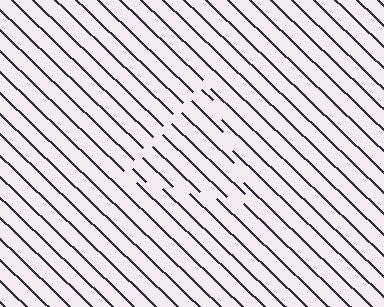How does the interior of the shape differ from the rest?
The interior of the shape contains the same grating, shifted by half a period — the contour is defined by the phase discontinuity where line-ends from the inner and outer gratings abut.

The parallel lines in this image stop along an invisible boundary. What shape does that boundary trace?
An illusory triangle. The interior of the shape contains the same grating, shifted by half a period — the contour is defined by the phase discontinuity where line-ends from the inner and outer gratings abut.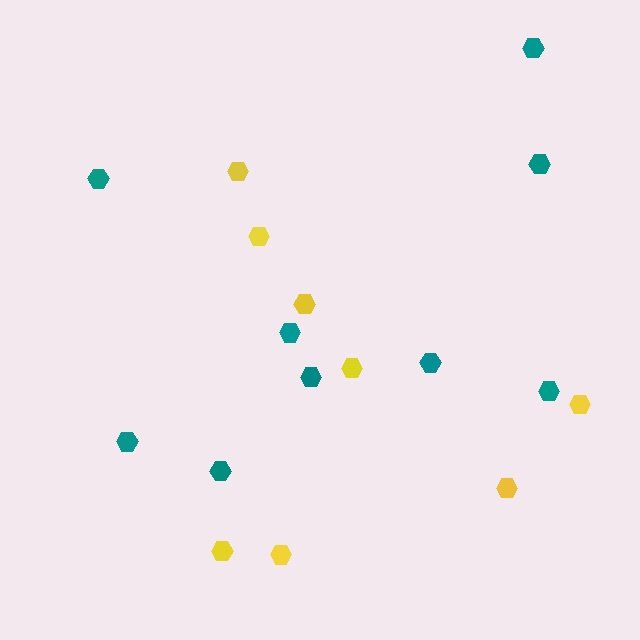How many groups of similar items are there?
There are 2 groups: one group of teal hexagons (9) and one group of yellow hexagons (8).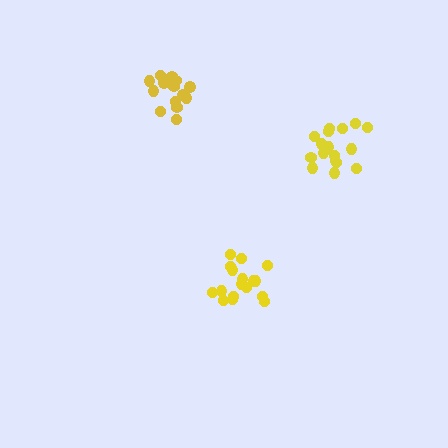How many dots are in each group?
Group 1: 17 dots, Group 2: 17 dots, Group 3: 14 dots (48 total).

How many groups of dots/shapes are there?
There are 3 groups.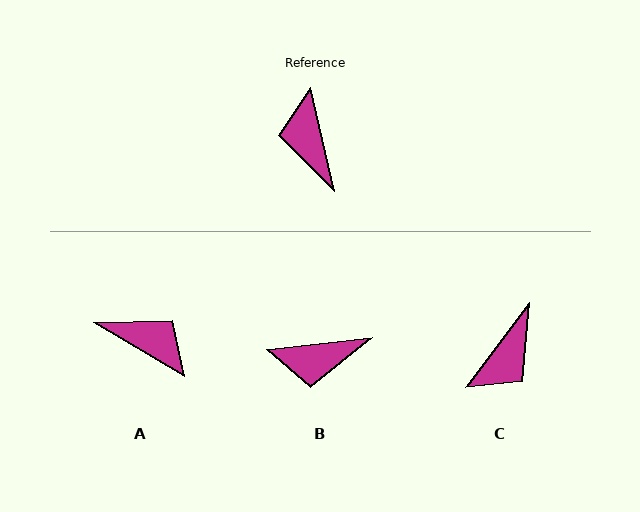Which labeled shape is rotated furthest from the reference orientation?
A, about 134 degrees away.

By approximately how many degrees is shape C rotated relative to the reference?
Approximately 130 degrees counter-clockwise.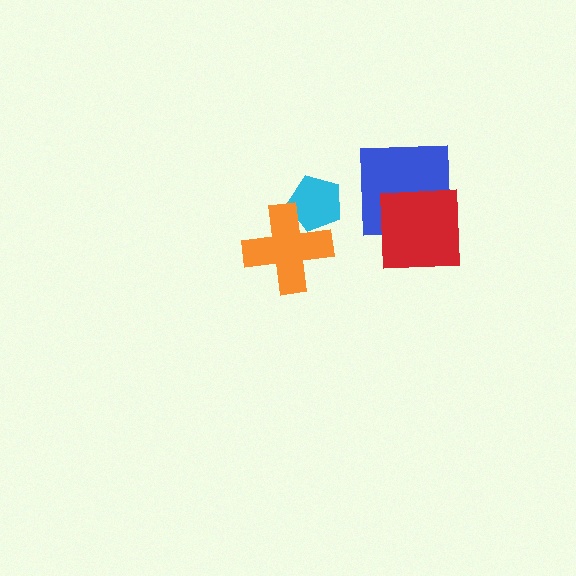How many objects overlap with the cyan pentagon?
1 object overlaps with the cyan pentagon.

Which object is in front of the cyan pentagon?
The orange cross is in front of the cyan pentagon.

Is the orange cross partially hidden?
No, no other shape covers it.